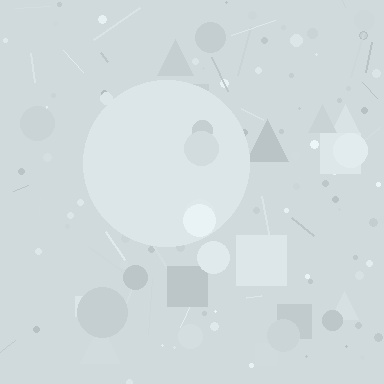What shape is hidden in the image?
A circle is hidden in the image.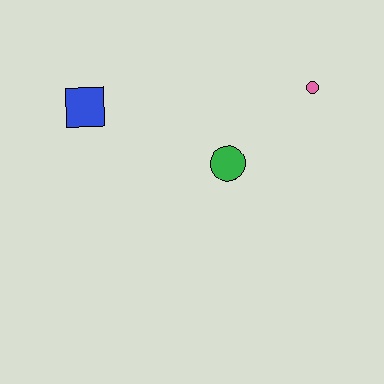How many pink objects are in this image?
There is 1 pink object.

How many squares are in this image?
There is 1 square.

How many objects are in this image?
There are 3 objects.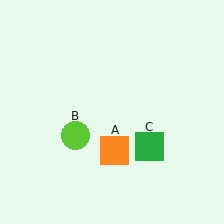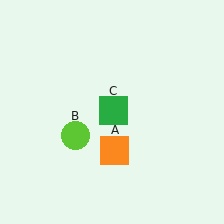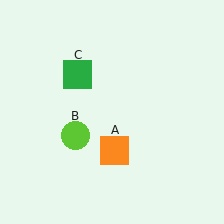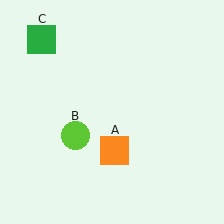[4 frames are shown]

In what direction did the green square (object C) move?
The green square (object C) moved up and to the left.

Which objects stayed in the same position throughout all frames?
Orange square (object A) and lime circle (object B) remained stationary.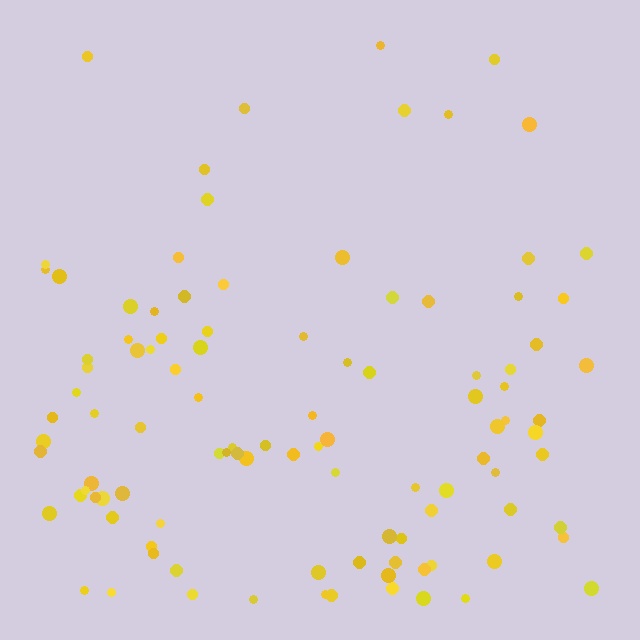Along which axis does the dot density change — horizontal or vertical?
Vertical.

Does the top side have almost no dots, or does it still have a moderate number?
Still a moderate number, just noticeably fewer than the bottom.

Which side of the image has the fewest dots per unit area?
The top.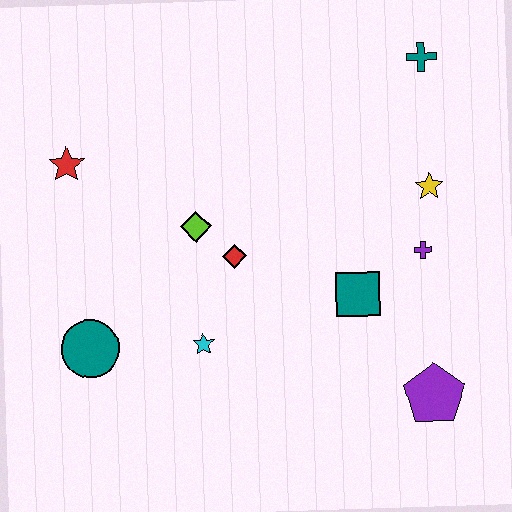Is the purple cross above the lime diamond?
No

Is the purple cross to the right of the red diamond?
Yes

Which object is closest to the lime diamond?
The red diamond is closest to the lime diamond.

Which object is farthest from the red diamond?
The teal cross is farthest from the red diamond.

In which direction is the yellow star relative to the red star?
The yellow star is to the right of the red star.